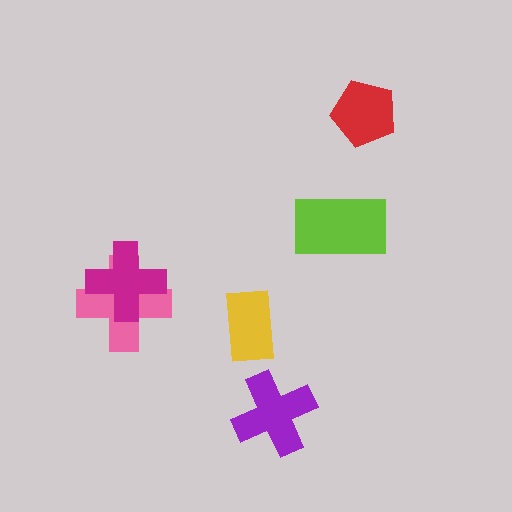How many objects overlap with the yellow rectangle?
0 objects overlap with the yellow rectangle.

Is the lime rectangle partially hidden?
No, no other shape covers it.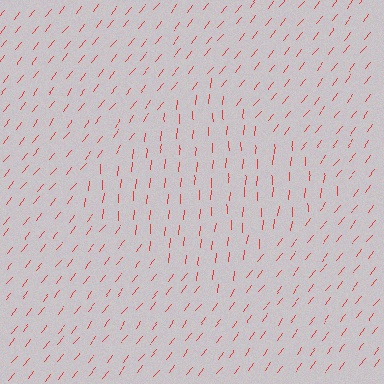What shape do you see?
I see a diamond.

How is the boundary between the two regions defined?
The boundary is defined purely by a change in line orientation (approximately 34 degrees difference). All lines are the same color and thickness.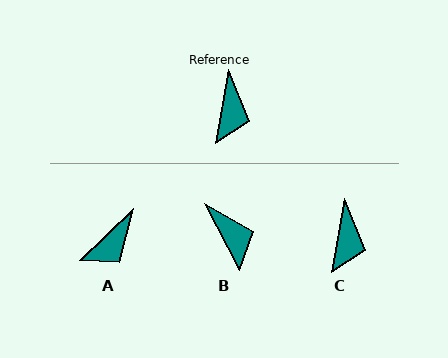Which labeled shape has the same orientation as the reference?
C.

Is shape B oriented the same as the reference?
No, it is off by about 38 degrees.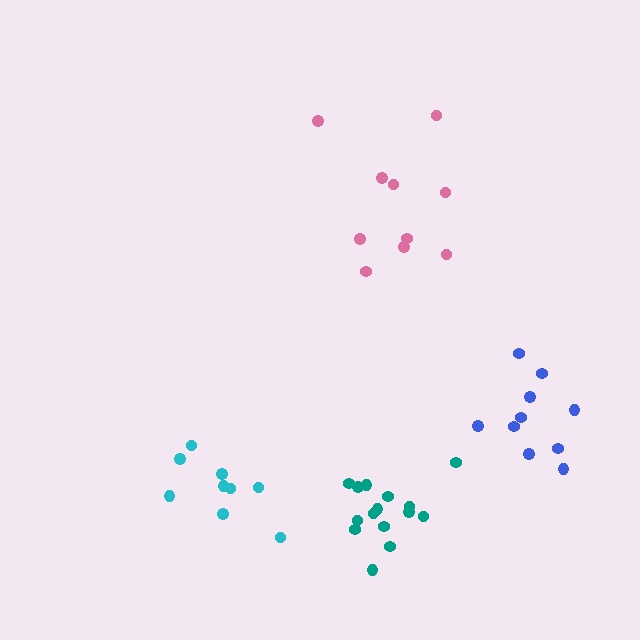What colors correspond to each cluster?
The clusters are colored: blue, cyan, teal, pink.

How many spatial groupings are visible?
There are 4 spatial groupings.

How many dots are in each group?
Group 1: 10 dots, Group 2: 9 dots, Group 3: 15 dots, Group 4: 10 dots (44 total).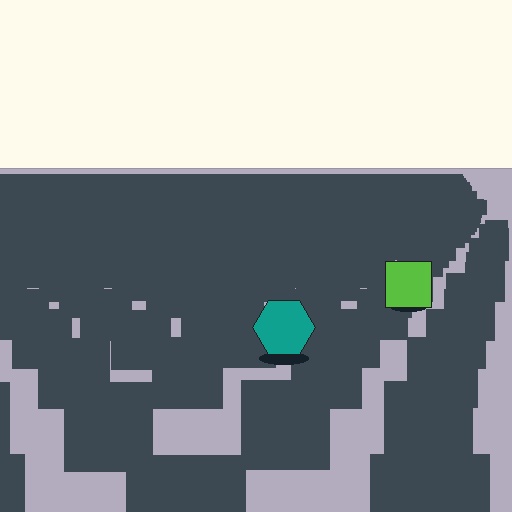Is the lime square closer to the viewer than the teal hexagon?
No. The teal hexagon is closer — you can tell from the texture gradient: the ground texture is coarser near it.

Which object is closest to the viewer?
The teal hexagon is closest. The texture marks near it are larger and more spread out.